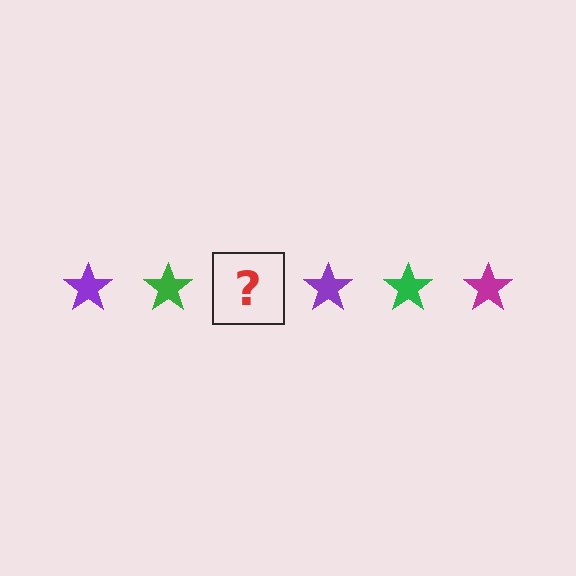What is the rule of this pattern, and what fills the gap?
The rule is that the pattern cycles through purple, green, magenta stars. The gap should be filled with a magenta star.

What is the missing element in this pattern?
The missing element is a magenta star.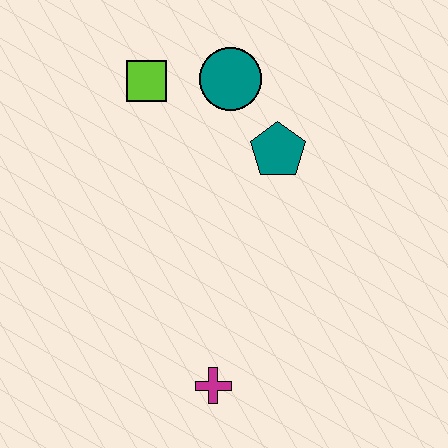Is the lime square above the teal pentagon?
Yes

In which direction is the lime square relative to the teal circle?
The lime square is to the left of the teal circle.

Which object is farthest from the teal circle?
The magenta cross is farthest from the teal circle.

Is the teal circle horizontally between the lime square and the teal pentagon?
Yes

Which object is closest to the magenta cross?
The teal pentagon is closest to the magenta cross.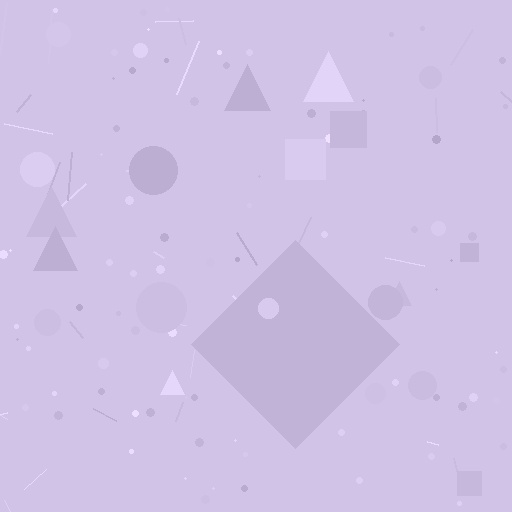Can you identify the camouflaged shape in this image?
The camouflaged shape is a diamond.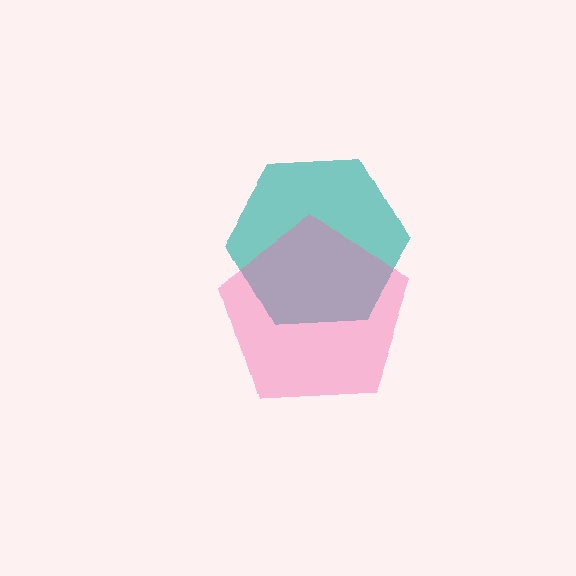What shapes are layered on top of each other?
The layered shapes are: a teal hexagon, a pink pentagon.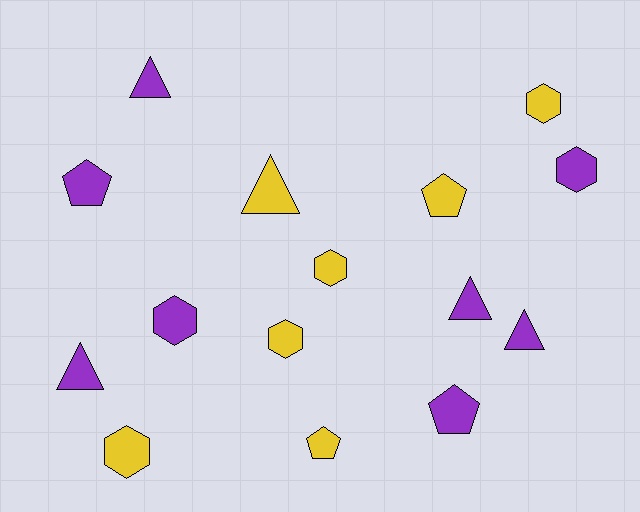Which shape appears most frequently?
Hexagon, with 6 objects.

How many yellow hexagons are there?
There are 4 yellow hexagons.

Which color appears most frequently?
Purple, with 8 objects.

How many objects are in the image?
There are 15 objects.